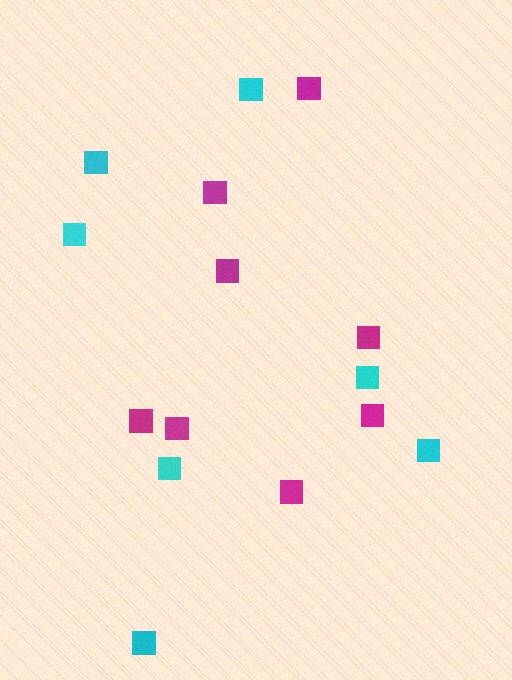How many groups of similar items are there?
There are 2 groups: one group of magenta squares (8) and one group of cyan squares (7).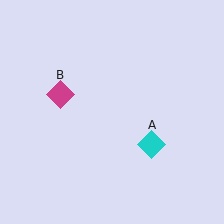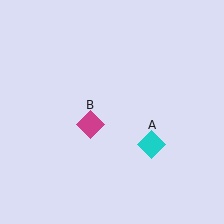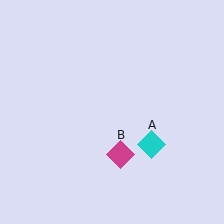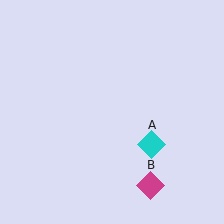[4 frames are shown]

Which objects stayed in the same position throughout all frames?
Cyan diamond (object A) remained stationary.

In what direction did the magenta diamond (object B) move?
The magenta diamond (object B) moved down and to the right.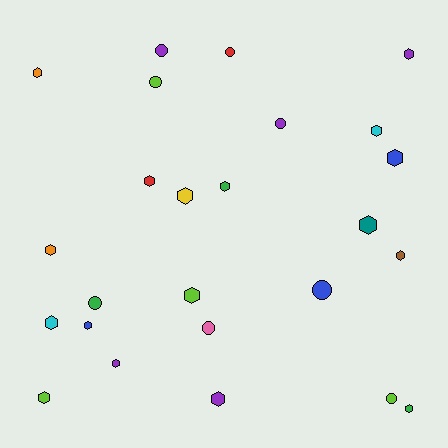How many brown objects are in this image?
There is 1 brown object.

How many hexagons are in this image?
There are 17 hexagons.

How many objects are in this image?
There are 25 objects.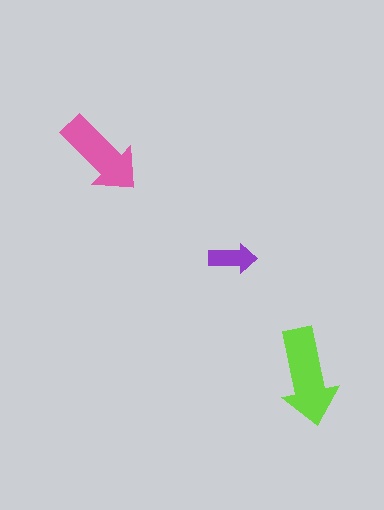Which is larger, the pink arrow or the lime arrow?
The lime one.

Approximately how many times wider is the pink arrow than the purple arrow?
About 2 times wider.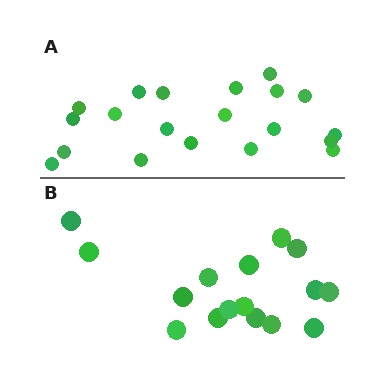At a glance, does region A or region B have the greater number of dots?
Region A (the top region) has more dots.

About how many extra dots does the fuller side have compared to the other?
Region A has about 4 more dots than region B.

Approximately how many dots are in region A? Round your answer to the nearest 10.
About 20 dots.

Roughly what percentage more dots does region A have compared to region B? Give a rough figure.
About 25% more.